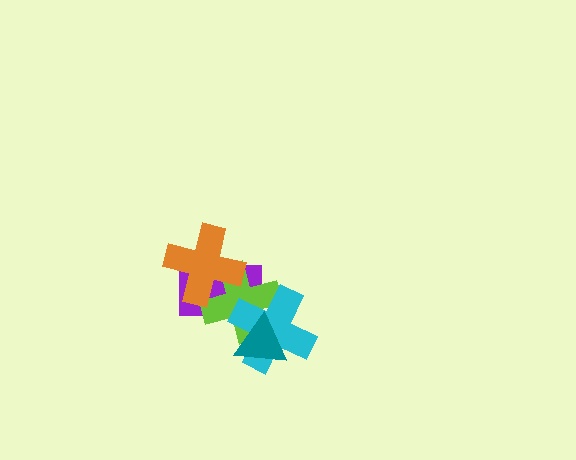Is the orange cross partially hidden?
No, no other shape covers it.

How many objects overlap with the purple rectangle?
3 objects overlap with the purple rectangle.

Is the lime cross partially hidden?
Yes, it is partially covered by another shape.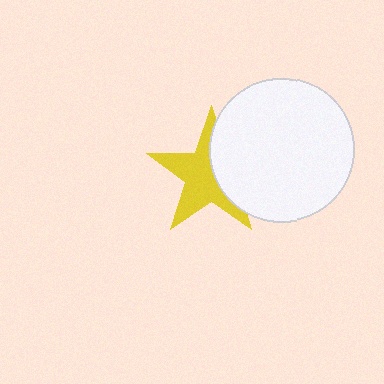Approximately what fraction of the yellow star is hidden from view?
Roughly 39% of the yellow star is hidden behind the white circle.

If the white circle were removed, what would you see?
You would see the complete yellow star.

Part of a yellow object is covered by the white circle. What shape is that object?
It is a star.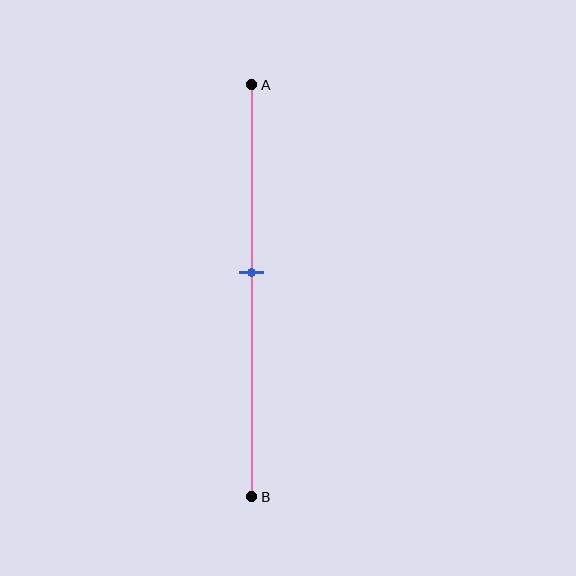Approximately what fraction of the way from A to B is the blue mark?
The blue mark is approximately 45% of the way from A to B.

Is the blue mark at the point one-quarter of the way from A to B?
No, the mark is at about 45% from A, not at the 25% one-quarter point.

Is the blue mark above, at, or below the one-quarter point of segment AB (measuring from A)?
The blue mark is below the one-quarter point of segment AB.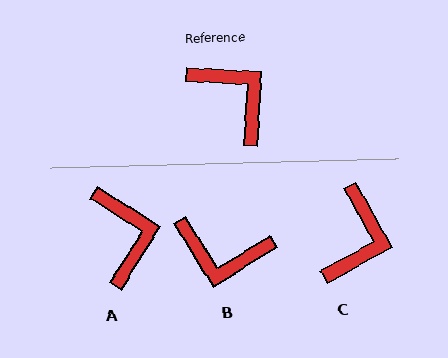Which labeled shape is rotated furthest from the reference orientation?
B, about 145 degrees away.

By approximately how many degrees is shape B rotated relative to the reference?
Approximately 145 degrees clockwise.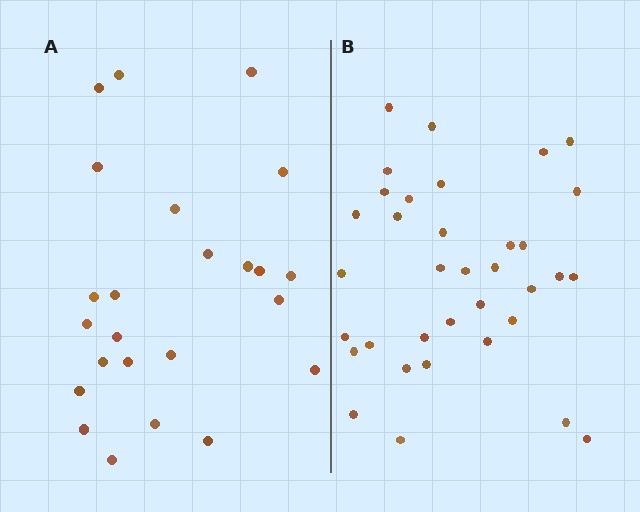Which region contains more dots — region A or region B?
Region B (the right region) has more dots.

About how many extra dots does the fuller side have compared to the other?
Region B has roughly 12 or so more dots than region A.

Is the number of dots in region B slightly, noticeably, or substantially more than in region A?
Region B has substantially more. The ratio is roughly 1.5 to 1.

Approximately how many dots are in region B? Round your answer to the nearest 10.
About 40 dots. (The exact count is 35, which rounds to 40.)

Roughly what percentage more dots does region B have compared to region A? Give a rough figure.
About 45% more.